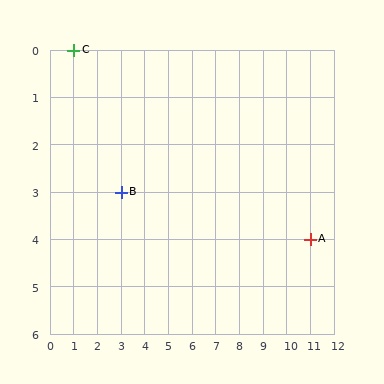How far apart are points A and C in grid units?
Points A and C are 10 columns and 4 rows apart (about 10.8 grid units diagonally).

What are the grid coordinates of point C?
Point C is at grid coordinates (1, 0).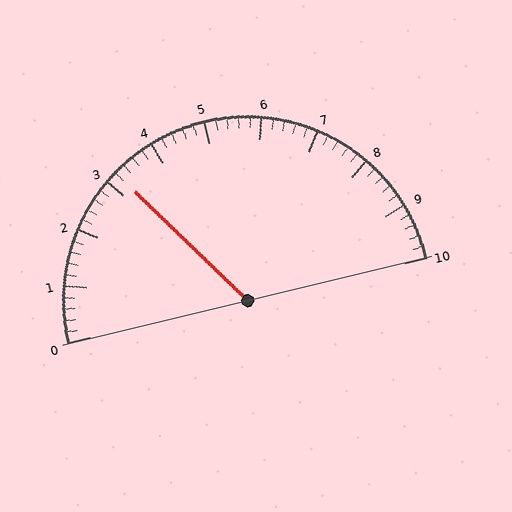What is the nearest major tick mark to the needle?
The nearest major tick mark is 3.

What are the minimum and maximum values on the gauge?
The gauge ranges from 0 to 10.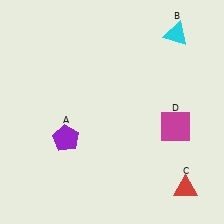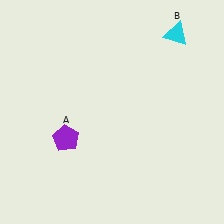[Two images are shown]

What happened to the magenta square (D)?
The magenta square (D) was removed in Image 2. It was in the bottom-right area of Image 1.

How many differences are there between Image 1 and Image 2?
There are 2 differences between the two images.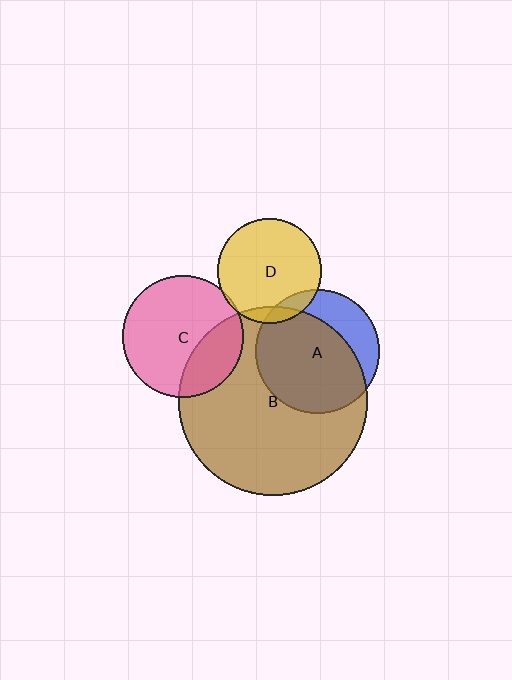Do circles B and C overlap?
Yes.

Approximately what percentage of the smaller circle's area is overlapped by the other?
Approximately 25%.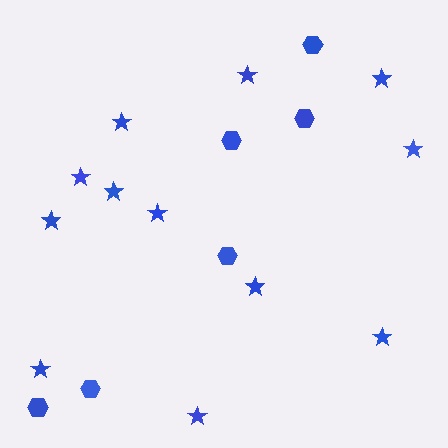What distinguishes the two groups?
There are 2 groups: one group of hexagons (6) and one group of stars (12).